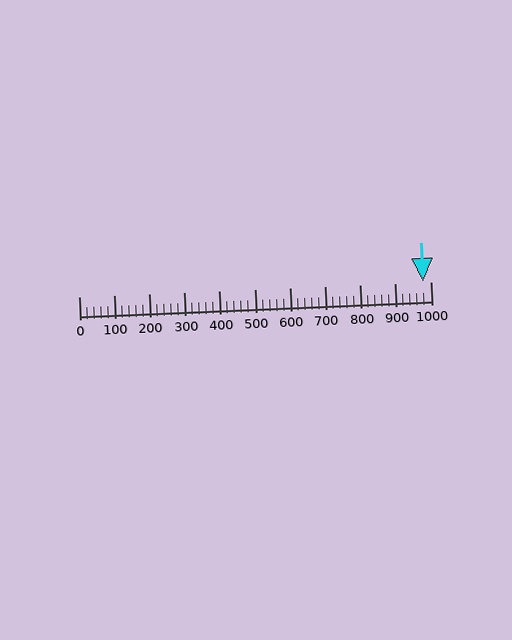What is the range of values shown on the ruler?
The ruler shows values from 0 to 1000.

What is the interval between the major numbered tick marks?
The major tick marks are spaced 100 units apart.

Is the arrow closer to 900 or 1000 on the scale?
The arrow is closer to 1000.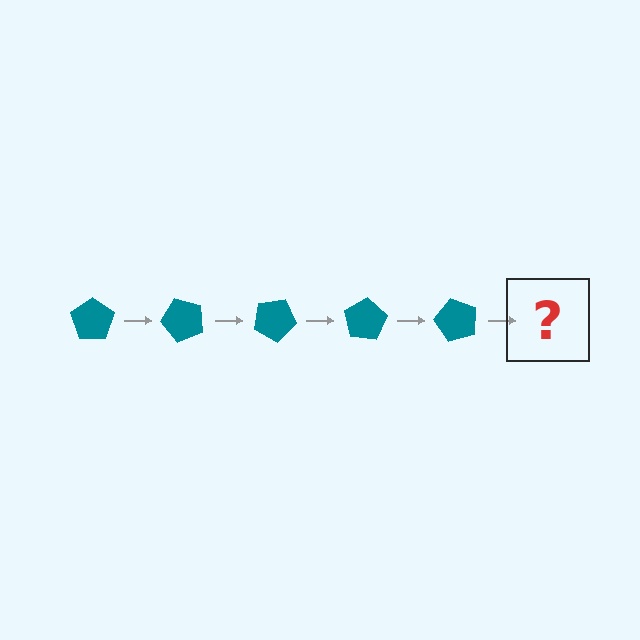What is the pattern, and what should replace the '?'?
The pattern is that the pentagon rotates 50 degrees each step. The '?' should be a teal pentagon rotated 250 degrees.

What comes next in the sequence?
The next element should be a teal pentagon rotated 250 degrees.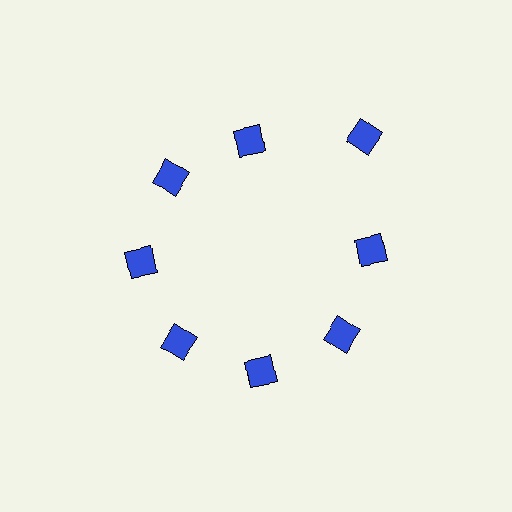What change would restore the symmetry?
The symmetry would be restored by moving it inward, back onto the ring so that all 8 squares sit at equal angles and equal distance from the center.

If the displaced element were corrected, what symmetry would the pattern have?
It would have 8-fold rotational symmetry — the pattern would map onto itself every 45 degrees.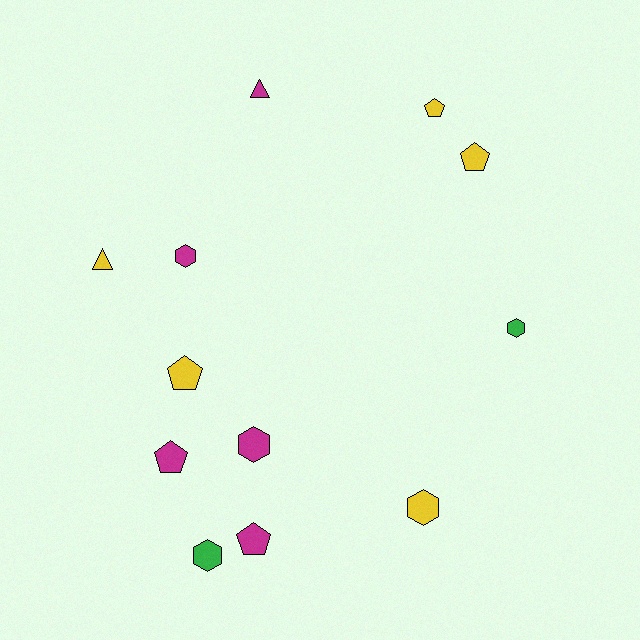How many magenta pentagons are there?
There are 2 magenta pentagons.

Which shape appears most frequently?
Pentagon, with 5 objects.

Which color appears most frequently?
Yellow, with 5 objects.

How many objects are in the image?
There are 12 objects.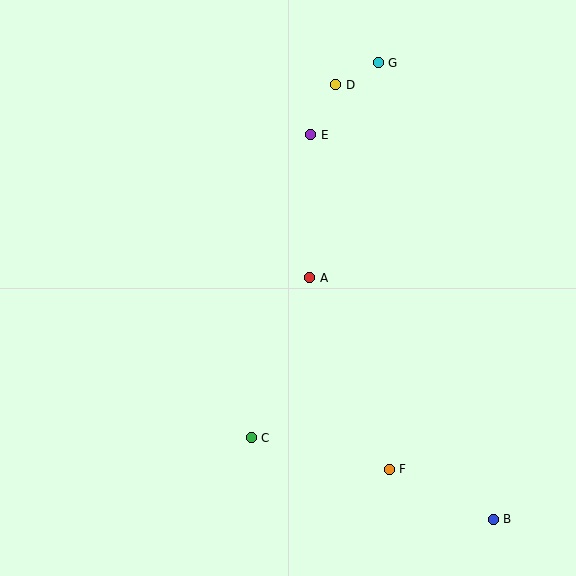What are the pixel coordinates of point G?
Point G is at (378, 63).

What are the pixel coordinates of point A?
Point A is at (310, 278).